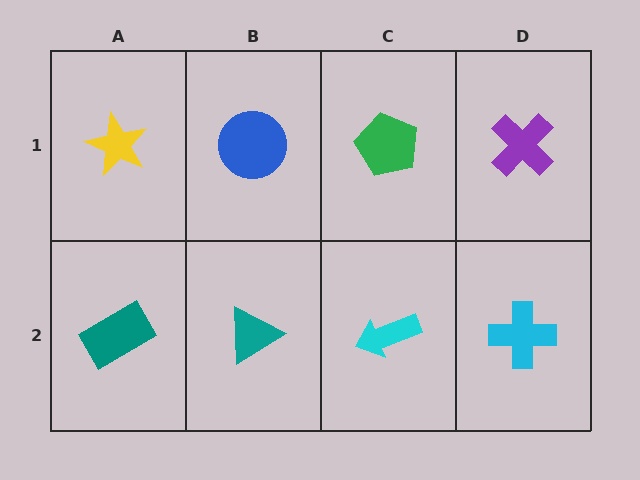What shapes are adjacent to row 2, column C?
A green pentagon (row 1, column C), a teal triangle (row 2, column B), a cyan cross (row 2, column D).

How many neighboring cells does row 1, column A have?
2.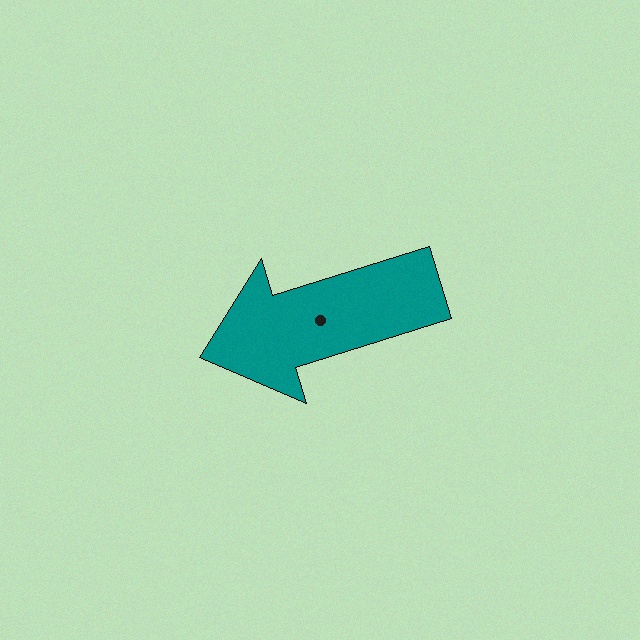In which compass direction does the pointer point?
West.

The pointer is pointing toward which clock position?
Roughly 8 o'clock.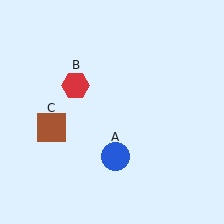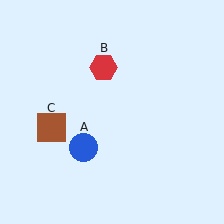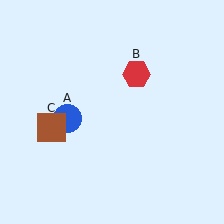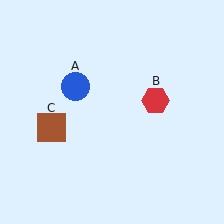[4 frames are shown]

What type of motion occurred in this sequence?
The blue circle (object A), red hexagon (object B) rotated clockwise around the center of the scene.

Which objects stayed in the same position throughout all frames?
Brown square (object C) remained stationary.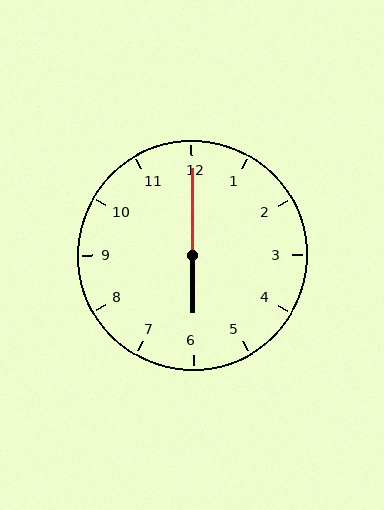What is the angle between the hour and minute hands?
Approximately 180 degrees.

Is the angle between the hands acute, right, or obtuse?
It is obtuse.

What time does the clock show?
6:00.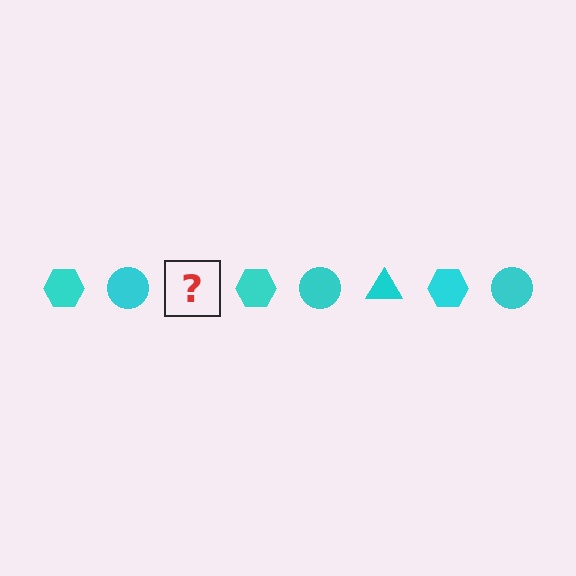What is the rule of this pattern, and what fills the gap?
The rule is that the pattern cycles through hexagon, circle, triangle shapes in cyan. The gap should be filled with a cyan triangle.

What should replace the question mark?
The question mark should be replaced with a cyan triangle.